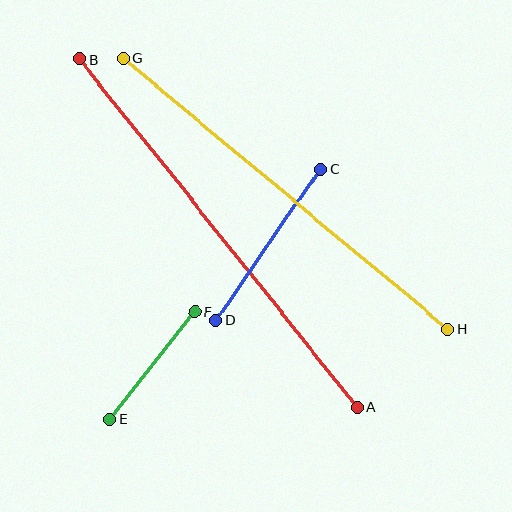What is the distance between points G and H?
The distance is approximately 423 pixels.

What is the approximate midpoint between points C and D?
The midpoint is at approximately (268, 244) pixels.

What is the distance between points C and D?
The distance is approximately 183 pixels.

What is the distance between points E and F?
The distance is approximately 137 pixels.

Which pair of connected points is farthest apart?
Points A and B are farthest apart.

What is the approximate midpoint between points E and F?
The midpoint is at approximately (152, 365) pixels.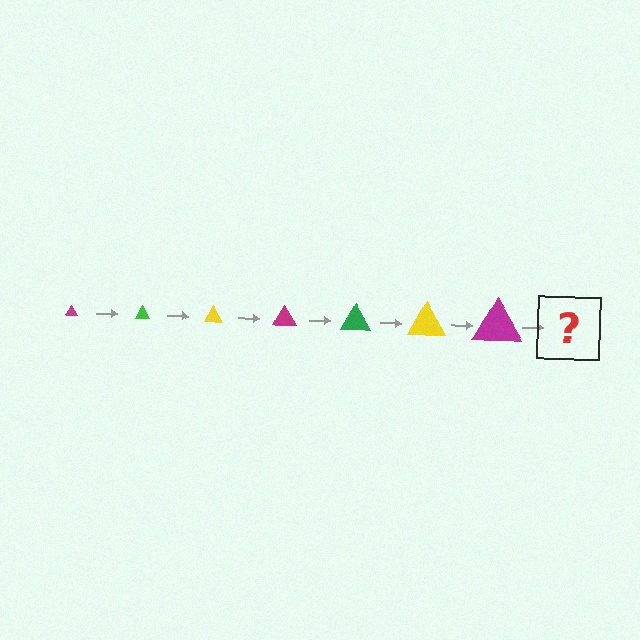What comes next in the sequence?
The next element should be a green triangle, larger than the previous one.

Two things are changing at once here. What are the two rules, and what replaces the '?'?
The two rules are that the triangle grows larger each step and the color cycles through magenta, green, and yellow. The '?' should be a green triangle, larger than the previous one.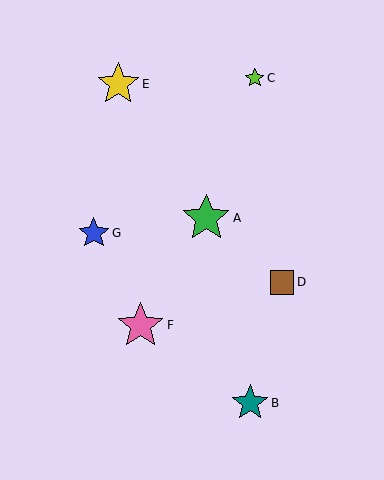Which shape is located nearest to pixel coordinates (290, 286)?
The brown square (labeled D) at (282, 282) is nearest to that location.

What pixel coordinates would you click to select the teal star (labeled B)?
Click at (250, 403) to select the teal star B.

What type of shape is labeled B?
Shape B is a teal star.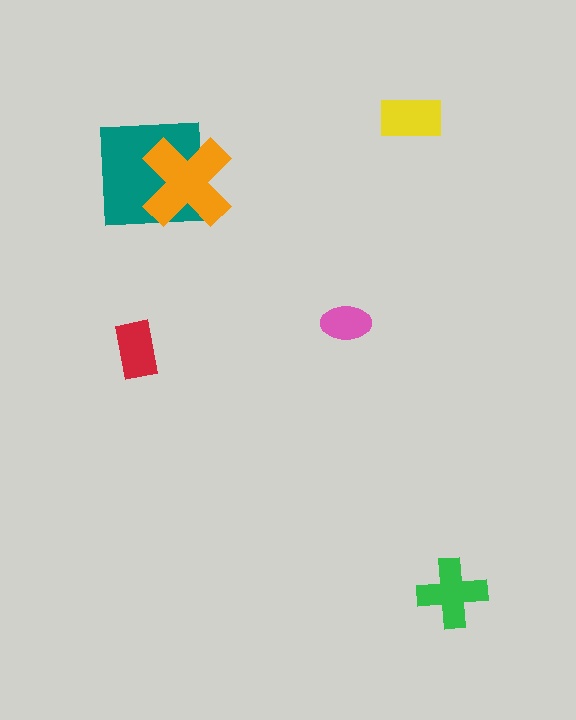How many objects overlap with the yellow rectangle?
0 objects overlap with the yellow rectangle.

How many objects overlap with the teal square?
1 object overlaps with the teal square.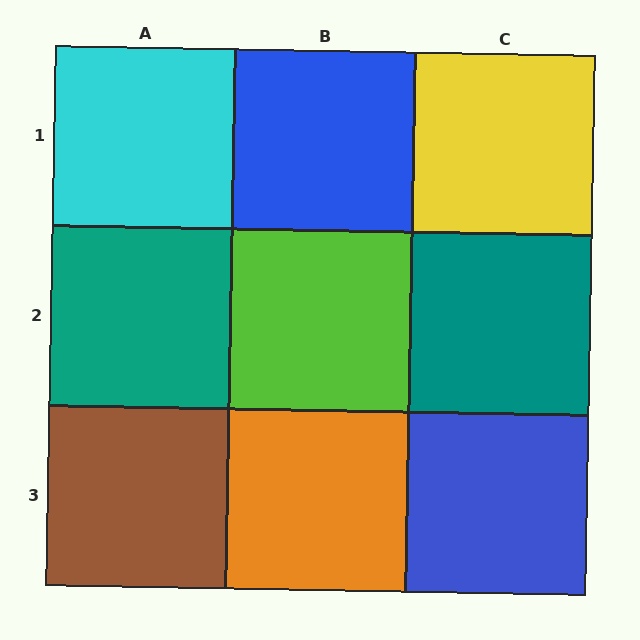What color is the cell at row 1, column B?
Blue.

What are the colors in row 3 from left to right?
Brown, orange, blue.